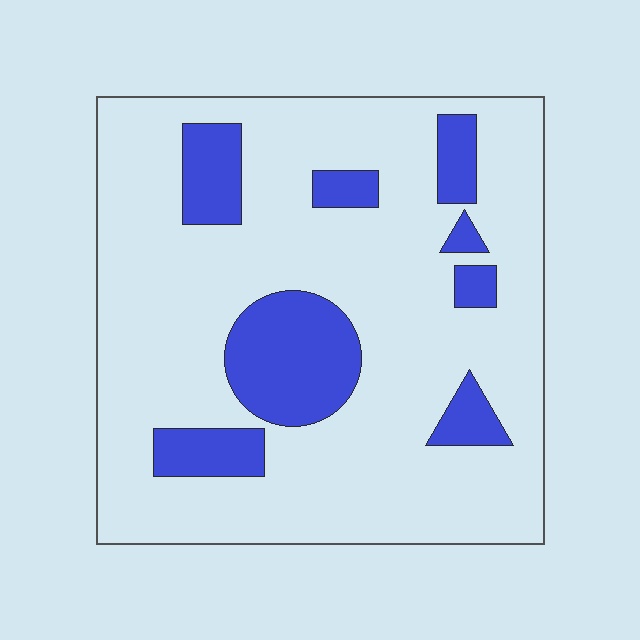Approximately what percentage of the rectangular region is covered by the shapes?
Approximately 20%.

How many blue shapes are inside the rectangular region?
8.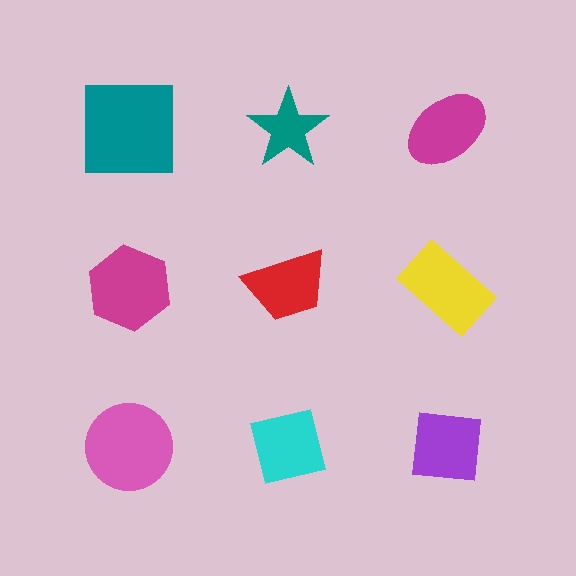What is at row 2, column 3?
A yellow rectangle.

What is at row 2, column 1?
A magenta hexagon.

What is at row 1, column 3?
A magenta ellipse.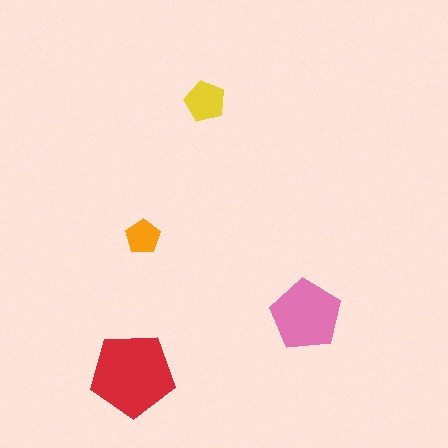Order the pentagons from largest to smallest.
the red one, the pink one, the yellow one, the orange one.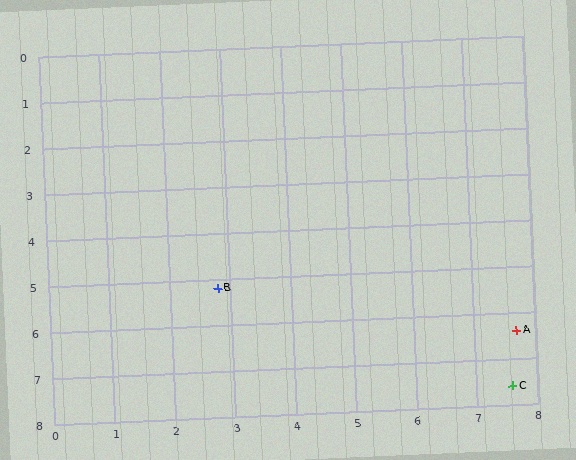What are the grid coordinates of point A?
Point A is at approximately (7.7, 6.4).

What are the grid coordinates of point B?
Point B is at approximately (2.8, 5.2).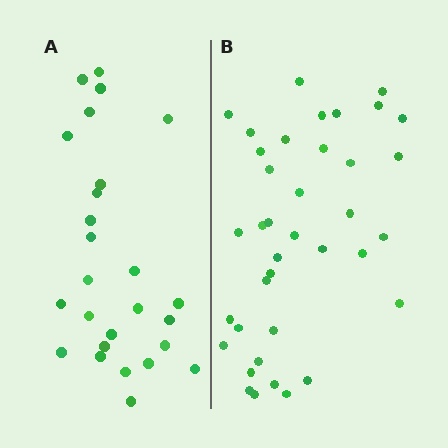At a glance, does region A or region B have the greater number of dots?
Region B (the right region) has more dots.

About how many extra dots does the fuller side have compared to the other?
Region B has roughly 12 or so more dots than region A.